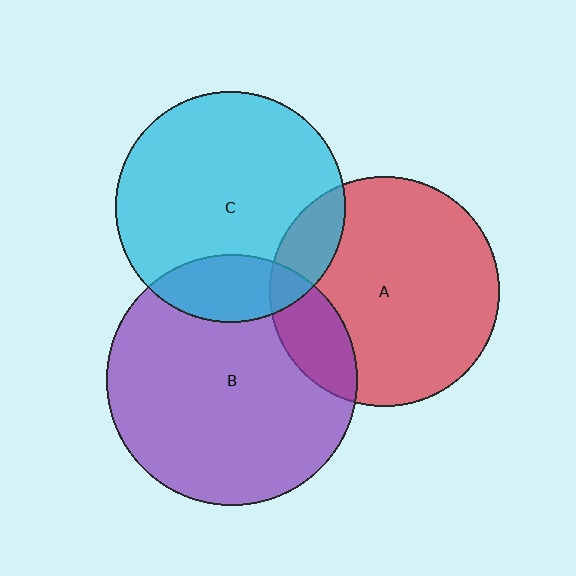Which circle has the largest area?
Circle B (purple).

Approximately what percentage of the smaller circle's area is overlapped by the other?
Approximately 20%.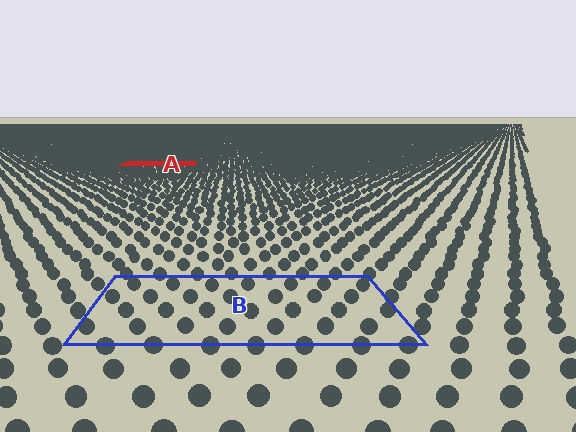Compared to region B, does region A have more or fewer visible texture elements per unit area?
Region A has more texture elements per unit area — they are packed more densely because it is farther away.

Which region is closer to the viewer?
Region B is closer. The texture elements there are larger and more spread out.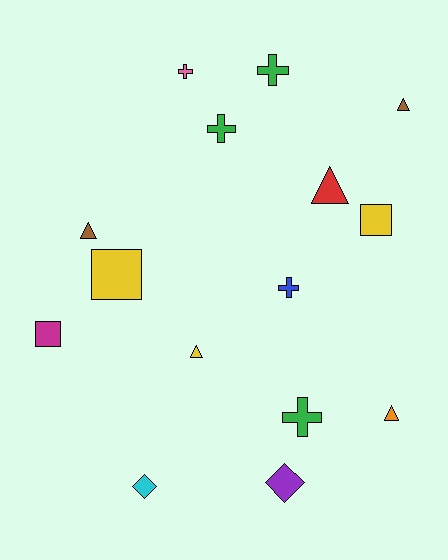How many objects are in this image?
There are 15 objects.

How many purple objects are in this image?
There is 1 purple object.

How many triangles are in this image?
There are 5 triangles.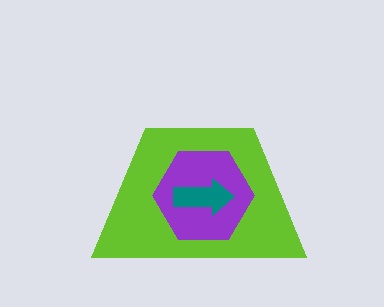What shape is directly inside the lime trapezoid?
The purple hexagon.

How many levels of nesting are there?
3.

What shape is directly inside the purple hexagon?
The teal arrow.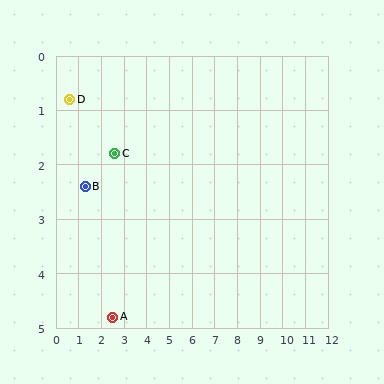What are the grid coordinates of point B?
Point B is at approximately (1.3, 2.4).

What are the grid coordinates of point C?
Point C is at approximately (2.6, 1.8).